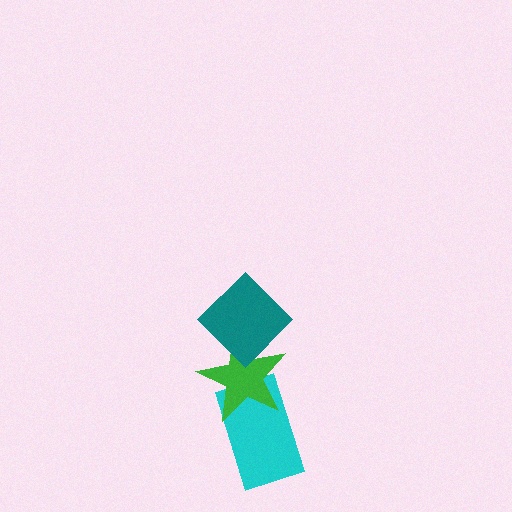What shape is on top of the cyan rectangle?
The green star is on top of the cyan rectangle.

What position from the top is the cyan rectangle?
The cyan rectangle is 3rd from the top.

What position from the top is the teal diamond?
The teal diamond is 1st from the top.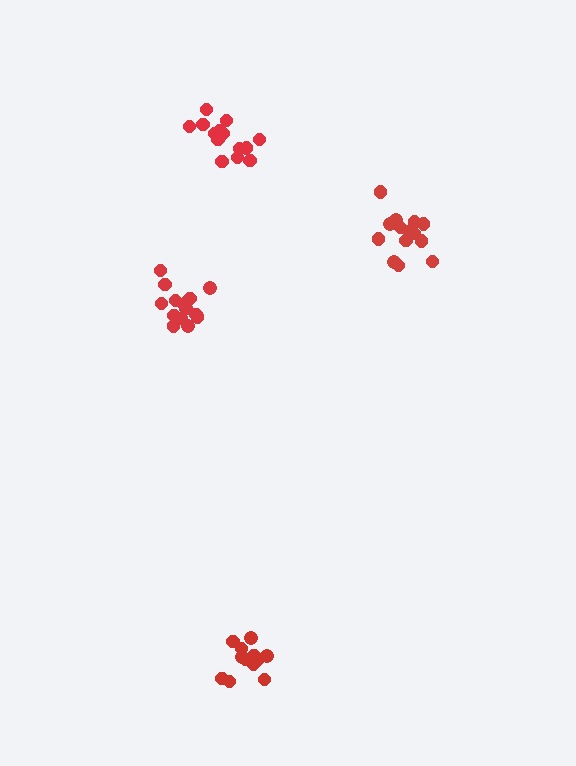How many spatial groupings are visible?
There are 4 spatial groupings.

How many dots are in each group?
Group 1: 14 dots, Group 2: 14 dots, Group 3: 13 dots, Group 4: 14 dots (55 total).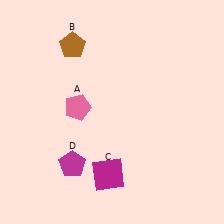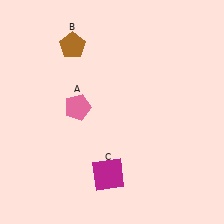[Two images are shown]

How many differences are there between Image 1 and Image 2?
There is 1 difference between the two images.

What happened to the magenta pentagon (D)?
The magenta pentagon (D) was removed in Image 2. It was in the bottom-left area of Image 1.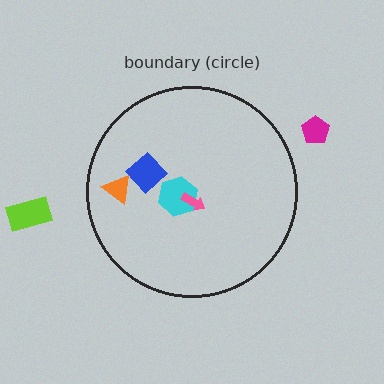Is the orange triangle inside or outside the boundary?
Inside.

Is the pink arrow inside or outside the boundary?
Inside.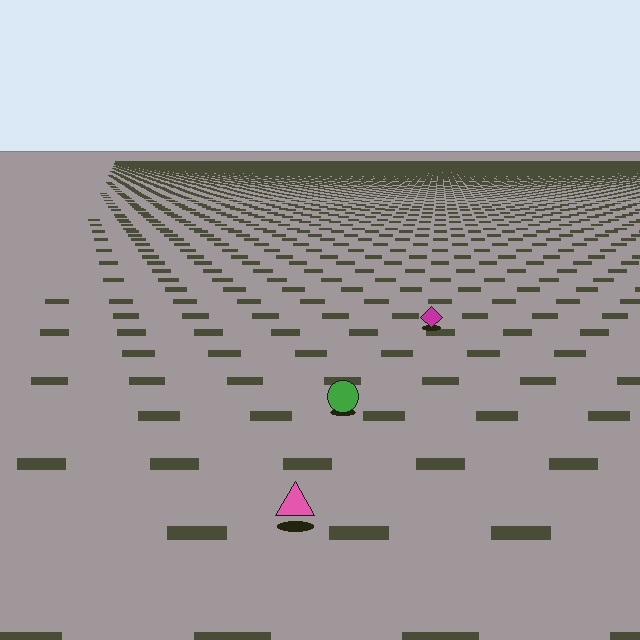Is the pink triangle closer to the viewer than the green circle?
Yes. The pink triangle is closer — you can tell from the texture gradient: the ground texture is coarser near it.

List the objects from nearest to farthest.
From nearest to farthest: the pink triangle, the green circle, the magenta diamond.